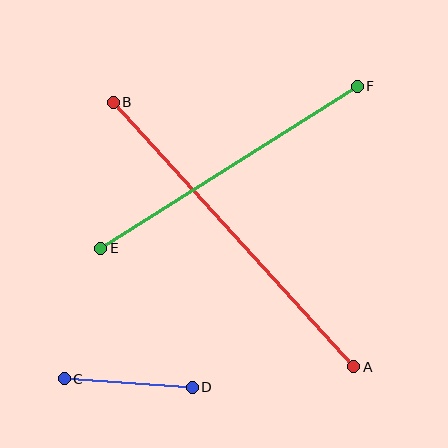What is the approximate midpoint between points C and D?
The midpoint is at approximately (128, 383) pixels.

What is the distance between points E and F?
The distance is approximately 304 pixels.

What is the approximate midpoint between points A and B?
The midpoint is at approximately (234, 234) pixels.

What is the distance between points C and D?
The distance is approximately 129 pixels.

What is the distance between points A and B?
The distance is approximately 358 pixels.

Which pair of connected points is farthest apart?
Points A and B are farthest apart.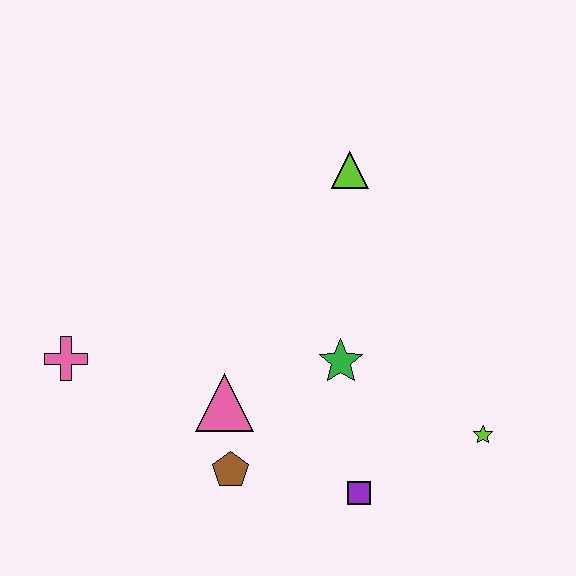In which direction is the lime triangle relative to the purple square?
The lime triangle is above the purple square.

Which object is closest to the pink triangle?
The brown pentagon is closest to the pink triangle.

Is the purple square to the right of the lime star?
No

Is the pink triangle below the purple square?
No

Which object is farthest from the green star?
The pink cross is farthest from the green star.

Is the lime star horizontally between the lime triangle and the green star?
No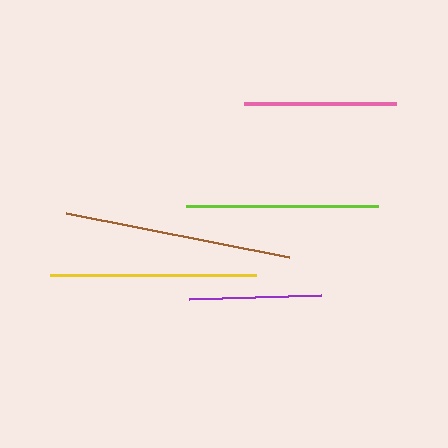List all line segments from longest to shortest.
From longest to shortest: brown, yellow, lime, pink, purple.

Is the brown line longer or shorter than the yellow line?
The brown line is longer than the yellow line.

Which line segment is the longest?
The brown line is the longest at approximately 227 pixels.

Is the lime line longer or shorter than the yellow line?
The yellow line is longer than the lime line.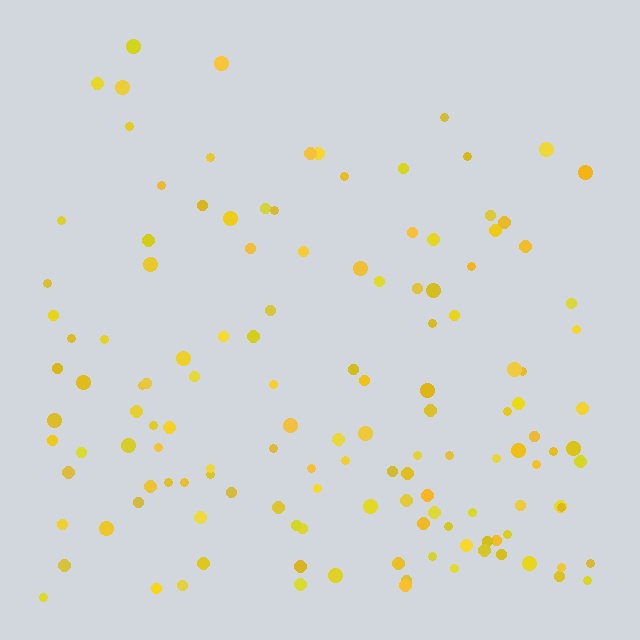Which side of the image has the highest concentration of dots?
The bottom.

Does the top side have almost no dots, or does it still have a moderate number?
Still a moderate number, just noticeably fewer than the bottom.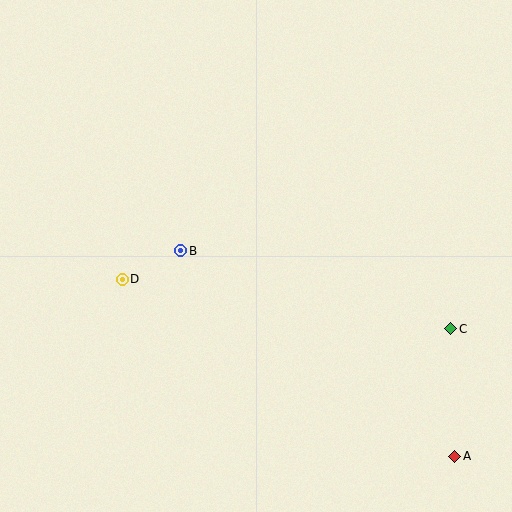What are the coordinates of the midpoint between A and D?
The midpoint between A and D is at (288, 368).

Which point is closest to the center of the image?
Point B at (181, 251) is closest to the center.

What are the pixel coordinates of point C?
Point C is at (451, 329).